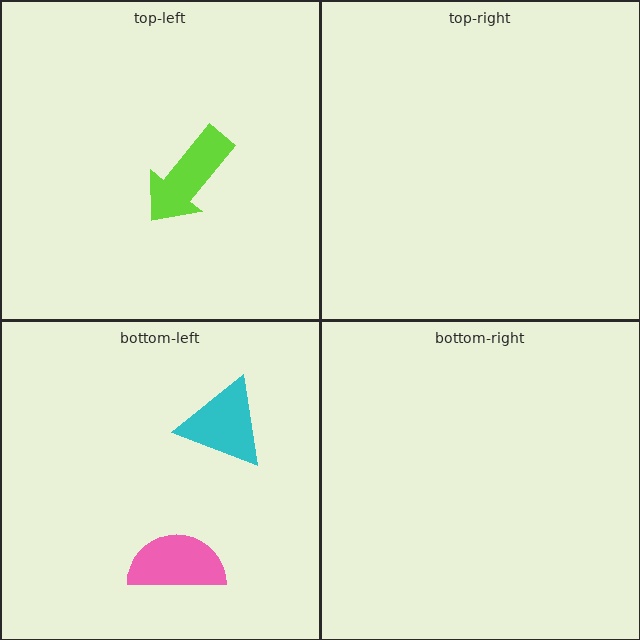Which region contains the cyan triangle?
The bottom-left region.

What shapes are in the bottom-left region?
The cyan triangle, the pink semicircle.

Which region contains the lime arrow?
The top-left region.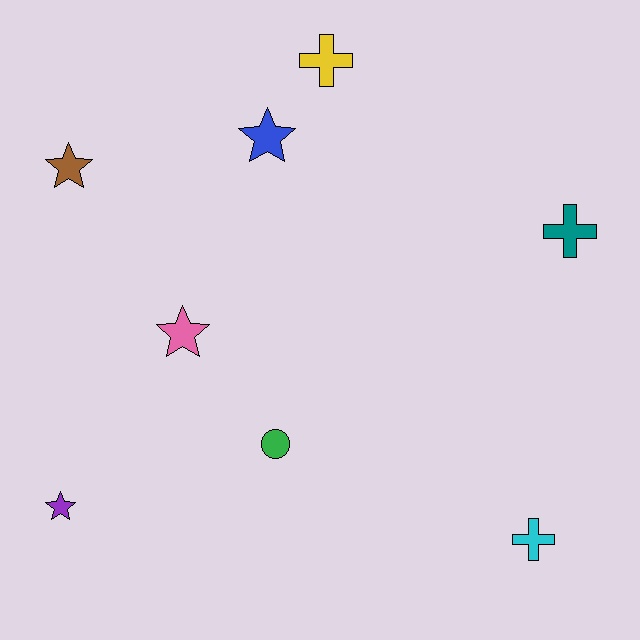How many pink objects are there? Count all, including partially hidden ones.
There is 1 pink object.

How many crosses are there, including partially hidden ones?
There are 3 crosses.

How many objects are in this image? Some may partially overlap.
There are 8 objects.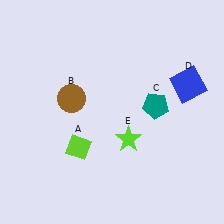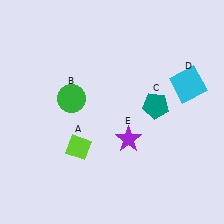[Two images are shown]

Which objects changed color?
B changed from brown to green. D changed from blue to cyan. E changed from lime to purple.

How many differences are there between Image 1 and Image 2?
There are 3 differences between the two images.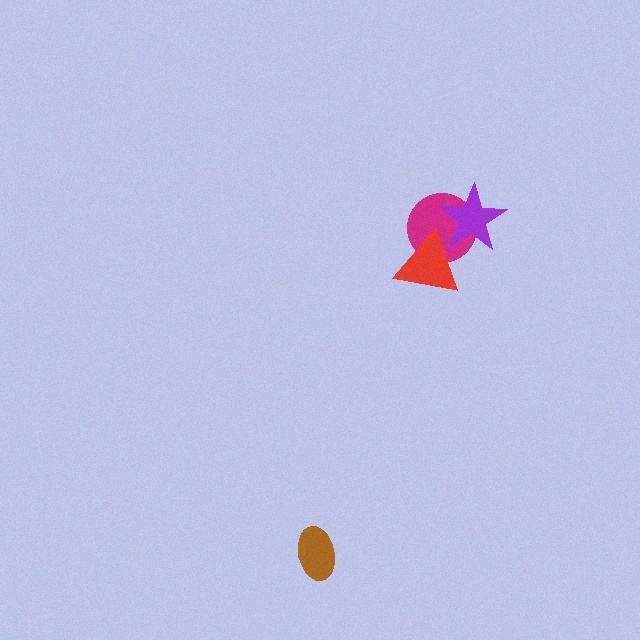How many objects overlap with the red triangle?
2 objects overlap with the red triangle.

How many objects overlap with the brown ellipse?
0 objects overlap with the brown ellipse.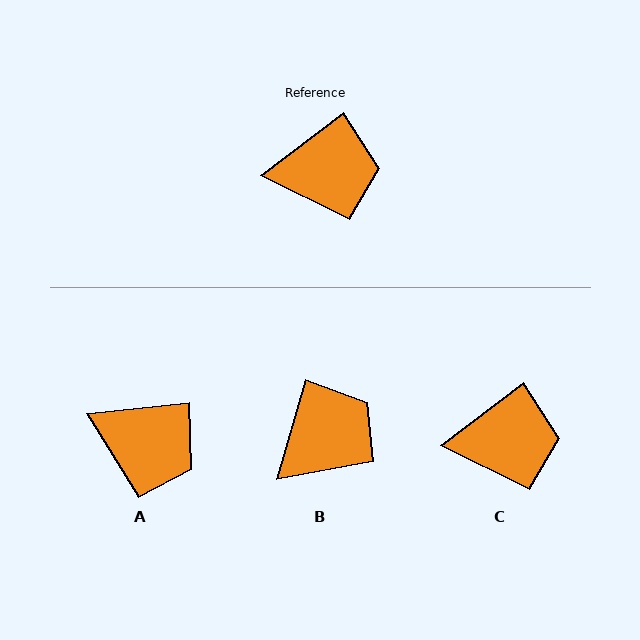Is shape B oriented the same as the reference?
No, it is off by about 37 degrees.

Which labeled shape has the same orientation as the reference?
C.